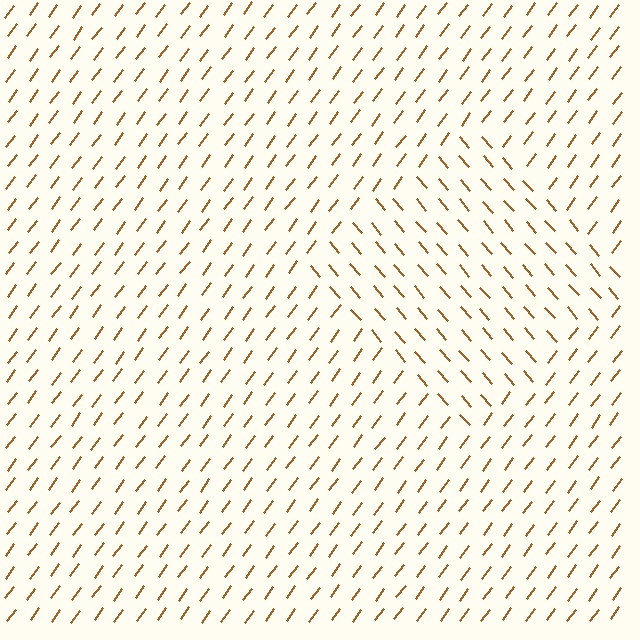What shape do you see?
I see a diamond.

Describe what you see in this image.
The image is filled with small brown line segments. A diamond region in the image has lines oriented differently from the surrounding lines, creating a visible texture boundary.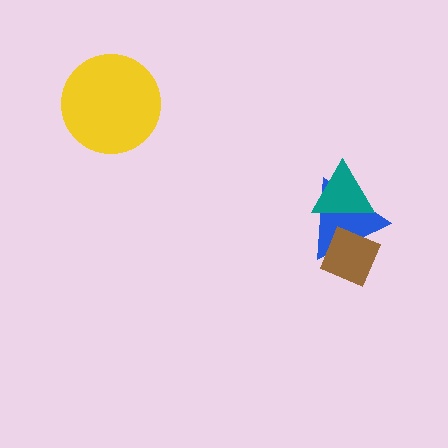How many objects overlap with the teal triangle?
1 object overlaps with the teal triangle.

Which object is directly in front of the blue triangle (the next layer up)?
The brown diamond is directly in front of the blue triangle.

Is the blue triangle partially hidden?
Yes, it is partially covered by another shape.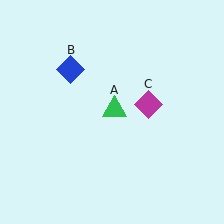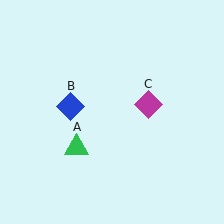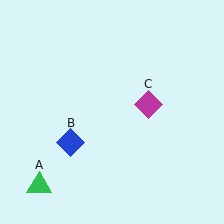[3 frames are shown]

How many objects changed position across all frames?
2 objects changed position: green triangle (object A), blue diamond (object B).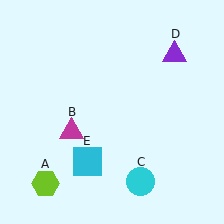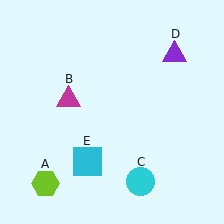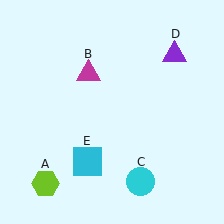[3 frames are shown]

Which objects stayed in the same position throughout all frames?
Lime hexagon (object A) and cyan circle (object C) and purple triangle (object D) and cyan square (object E) remained stationary.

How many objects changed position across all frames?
1 object changed position: magenta triangle (object B).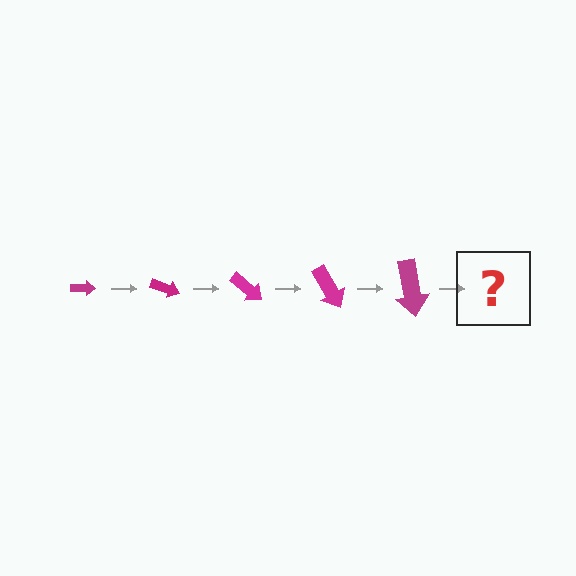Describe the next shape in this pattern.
It should be an arrow, larger than the previous one and rotated 100 degrees from the start.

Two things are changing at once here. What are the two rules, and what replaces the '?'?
The two rules are that the arrow grows larger each step and it rotates 20 degrees each step. The '?' should be an arrow, larger than the previous one and rotated 100 degrees from the start.